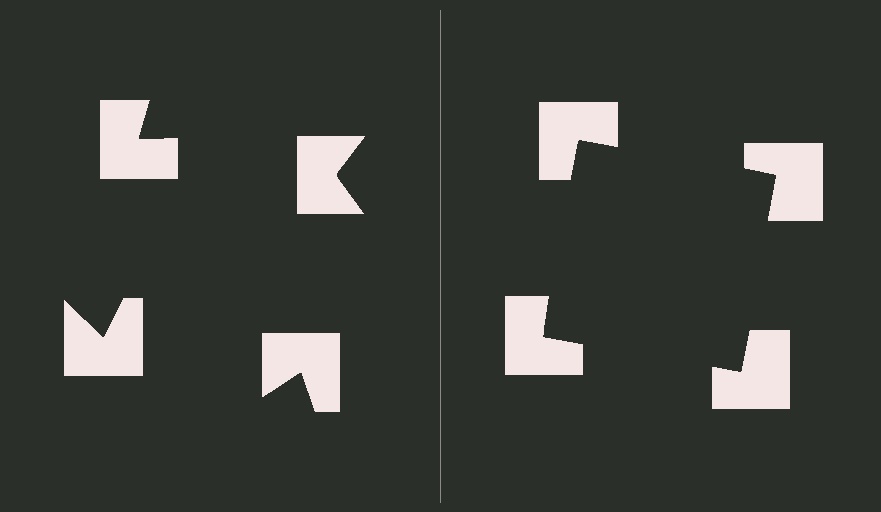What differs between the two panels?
The notched squares are positioned identically on both sides; only the wedge orientations differ. On the right they align to a square; on the left they are misaligned.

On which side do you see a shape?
An illusory square appears on the right side. On the left side the wedge cuts are rotated, so no coherent shape forms.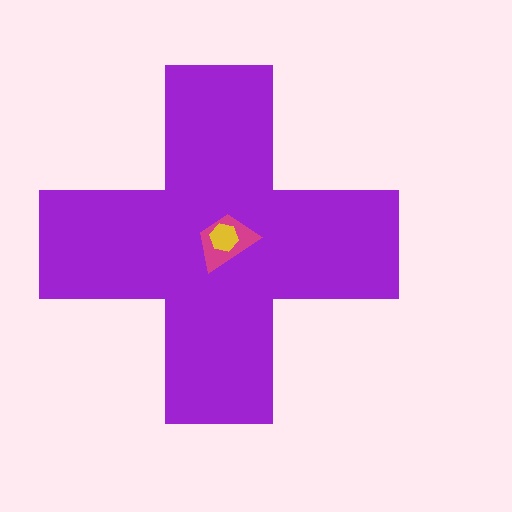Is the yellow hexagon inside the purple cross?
Yes.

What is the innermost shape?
The yellow hexagon.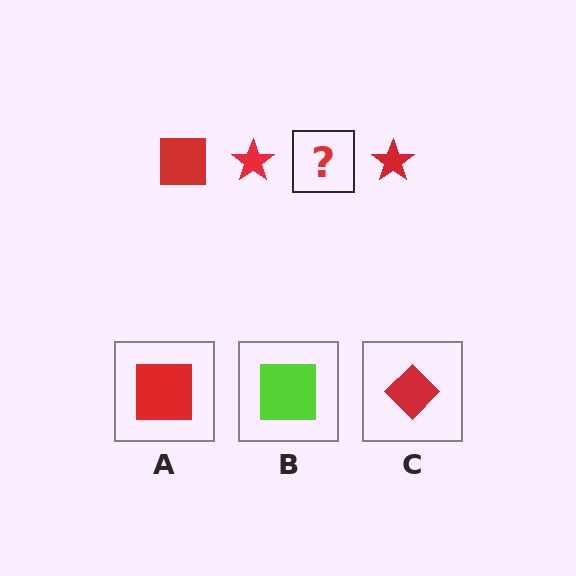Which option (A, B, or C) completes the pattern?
A.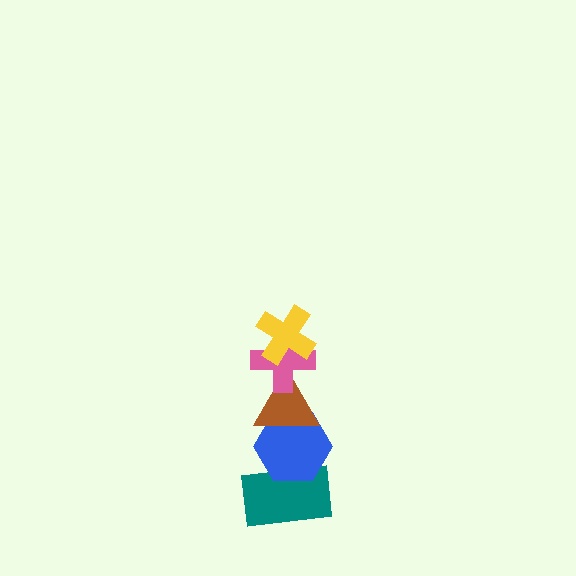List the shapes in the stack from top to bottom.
From top to bottom: the yellow cross, the pink cross, the brown triangle, the blue hexagon, the teal rectangle.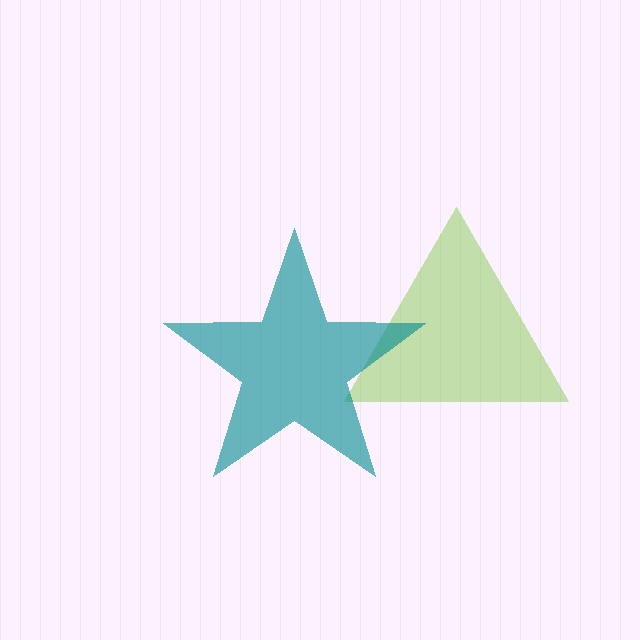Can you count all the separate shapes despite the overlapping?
Yes, there are 2 separate shapes.